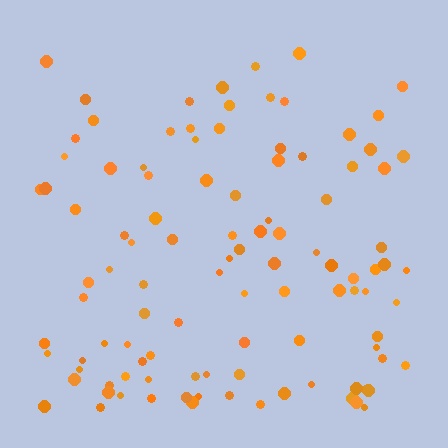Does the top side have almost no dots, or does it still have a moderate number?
Still a moderate number, just noticeably fewer than the bottom.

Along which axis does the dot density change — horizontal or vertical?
Vertical.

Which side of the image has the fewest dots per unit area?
The top.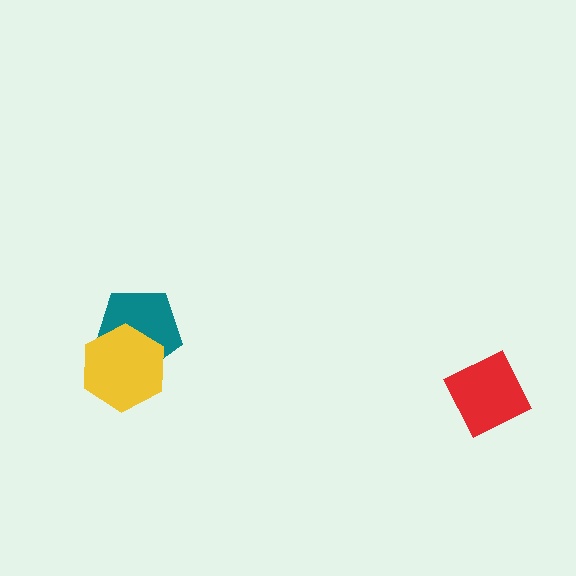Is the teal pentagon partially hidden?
Yes, it is partially covered by another shape.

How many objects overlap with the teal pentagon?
1 object overlaps with the teal pentagon.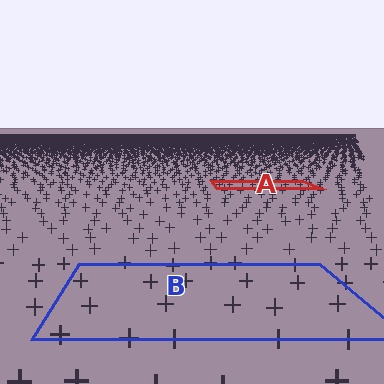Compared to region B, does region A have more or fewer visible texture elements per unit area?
Region A has more texture elements per unit area — they are packed more densely because it is farther away.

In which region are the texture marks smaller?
The texture marks are smaller in region A, because it is farther away.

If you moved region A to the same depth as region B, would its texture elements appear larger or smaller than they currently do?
They would appear larger. At a closer depth, the same texture elements are projected at a bigger on-screen size.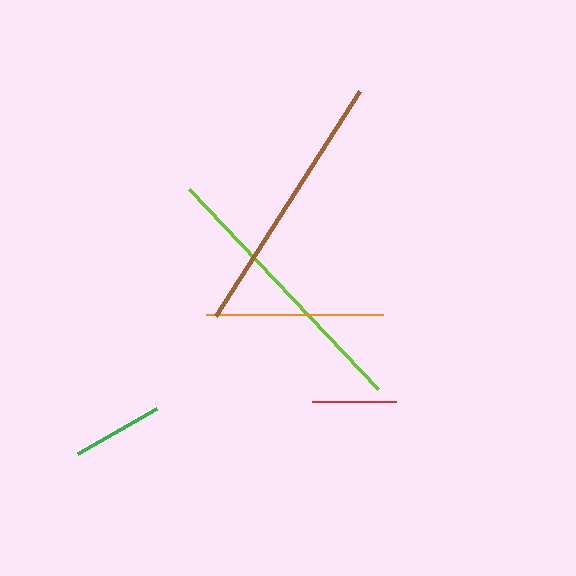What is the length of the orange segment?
The orange segment is approximately 177 pixels long.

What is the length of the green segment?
The green segment is approximately 90 pixels long.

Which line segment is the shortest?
The red line is the shortest at approximately 84 pixels.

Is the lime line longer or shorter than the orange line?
The lime line is longer than the orange line.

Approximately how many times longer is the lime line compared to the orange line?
The lime line is approximately 1.5 times the length of the orange line.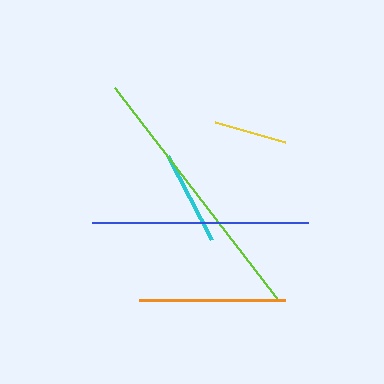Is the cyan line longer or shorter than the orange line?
The orange line is longer than the cyan line.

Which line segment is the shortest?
The yellow line is the shortest at approximately 72 pixels.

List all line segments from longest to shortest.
From longest to shortest: lime, blue, orange, cyan, yellow.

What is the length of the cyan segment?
The cyan segment is approximately 95 pixels long.